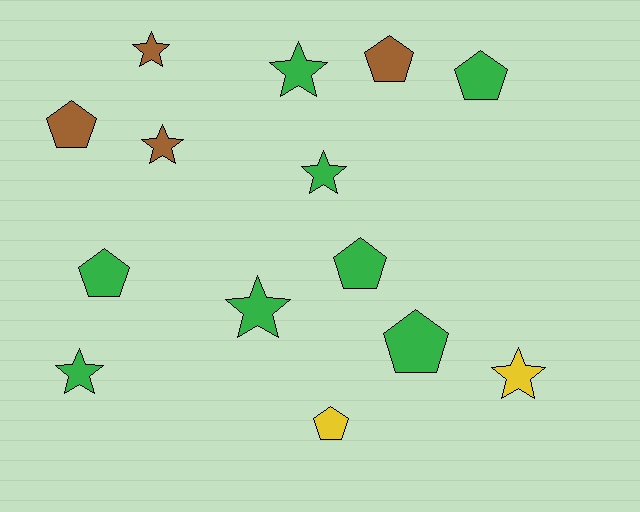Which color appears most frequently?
Green, with 8 objects.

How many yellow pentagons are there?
There is 1 yellow pentagon.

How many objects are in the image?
There are 14 objects.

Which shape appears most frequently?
Pentagon, with 7 objects.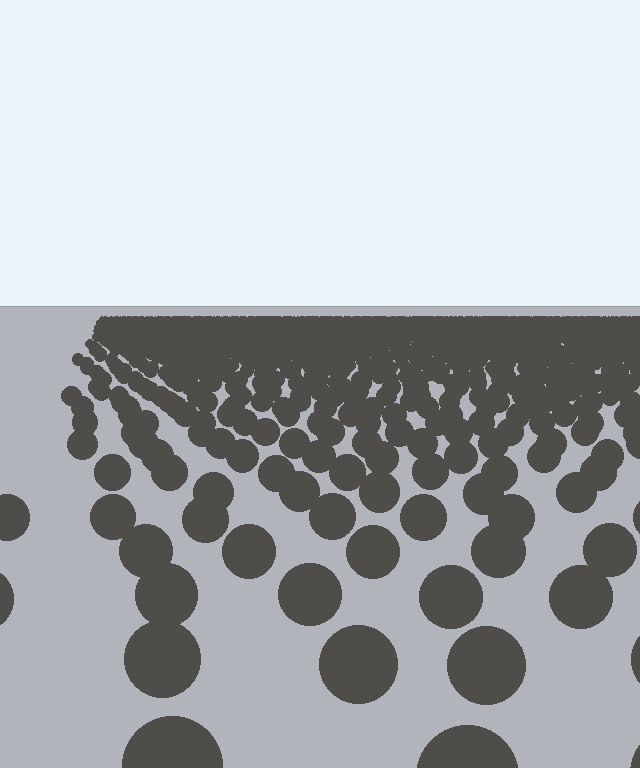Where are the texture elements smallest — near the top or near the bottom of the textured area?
Near the top.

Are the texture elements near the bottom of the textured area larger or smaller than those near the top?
Larger. Near the bottom, elements are closer to the viewer and appear at a bigger on-screen size.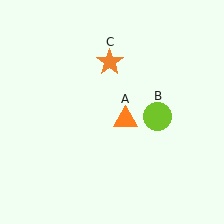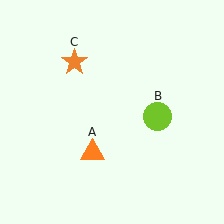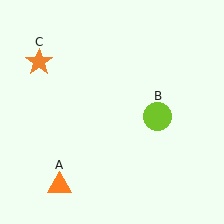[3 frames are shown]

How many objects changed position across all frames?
2 objects changed position: orange triangle (object A), orange star (object C).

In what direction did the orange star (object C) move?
The orange star (object C) moved left.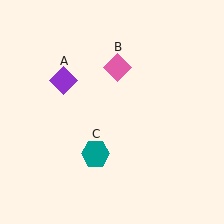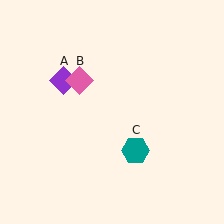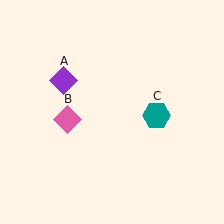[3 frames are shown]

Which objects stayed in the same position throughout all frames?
Purple diamond (object A) remained stationary.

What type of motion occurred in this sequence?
The pink diamond (object B), teal hexagon (object C) rotated counterclockwise around the center of the scene.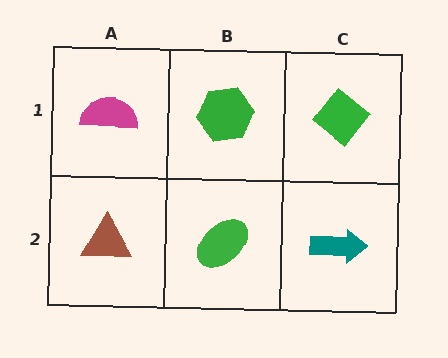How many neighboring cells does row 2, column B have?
3.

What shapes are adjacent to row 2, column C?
A green diamond (row 1, column C), a green ellipse (row 2, column B).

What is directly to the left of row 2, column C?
A green ellipse.